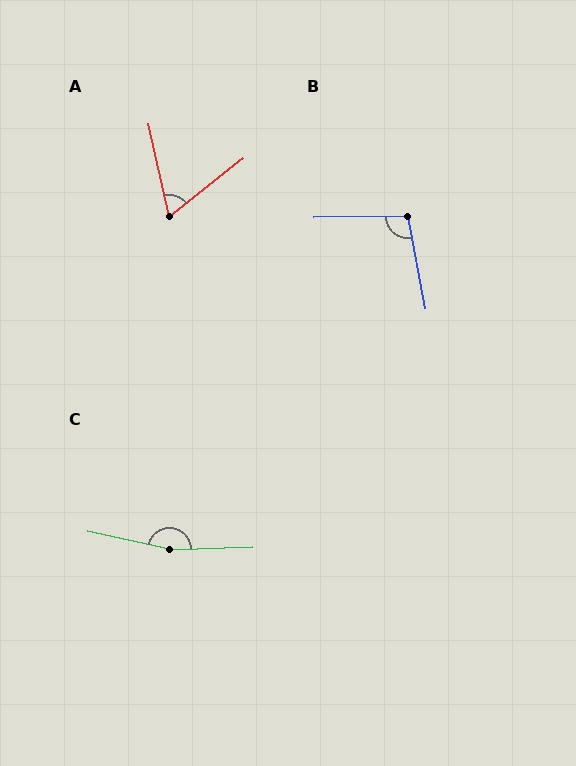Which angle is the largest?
C, at approximately 166 degrees.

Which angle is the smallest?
A, at approximately 64 degrees.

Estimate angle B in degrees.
Approximately 100 degrees.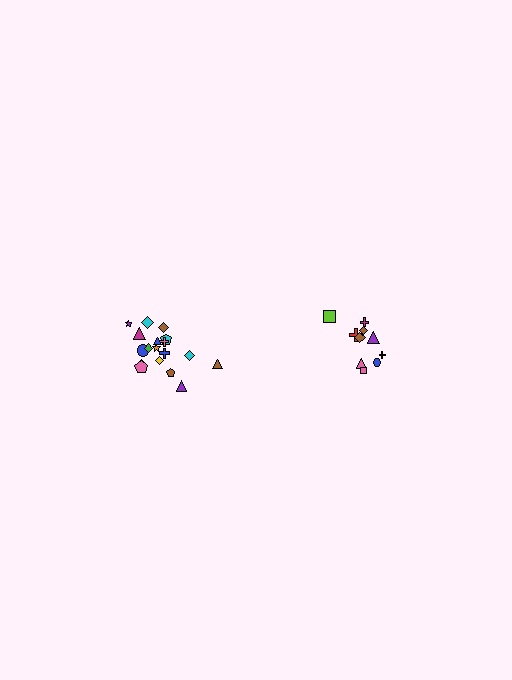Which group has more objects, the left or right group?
The left group.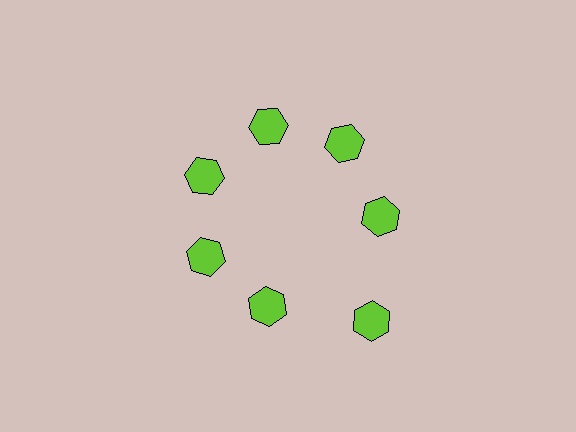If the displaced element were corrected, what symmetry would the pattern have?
It would have 7-fold rotational symmetry — the pattern would map onto itself every 51 degrees.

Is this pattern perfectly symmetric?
No. The 7 lime hexagons are arranged in a ring, but one element near the 5 o'clock position is pushed outward from the center, breaking the 7-fold rotational symmetry.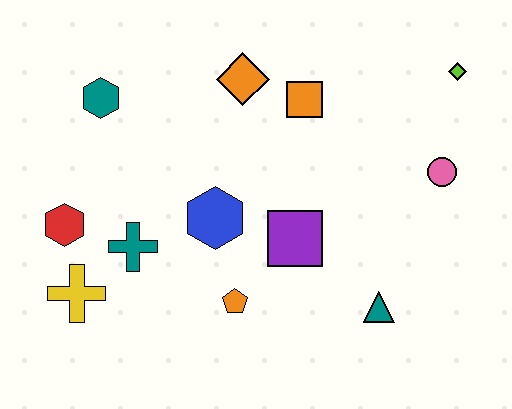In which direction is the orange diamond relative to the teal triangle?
The orange diamond is above the teal triangle.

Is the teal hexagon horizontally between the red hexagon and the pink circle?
Yes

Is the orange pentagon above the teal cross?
No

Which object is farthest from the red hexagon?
The lime diamond is farthest from the red hexagon.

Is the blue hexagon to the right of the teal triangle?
No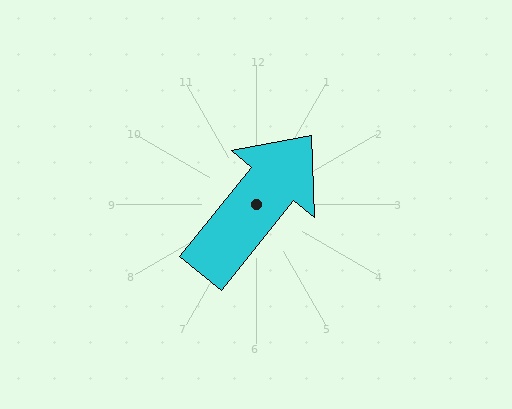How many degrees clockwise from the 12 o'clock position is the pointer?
Approximately 39 degrees.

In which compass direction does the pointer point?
Northeast.